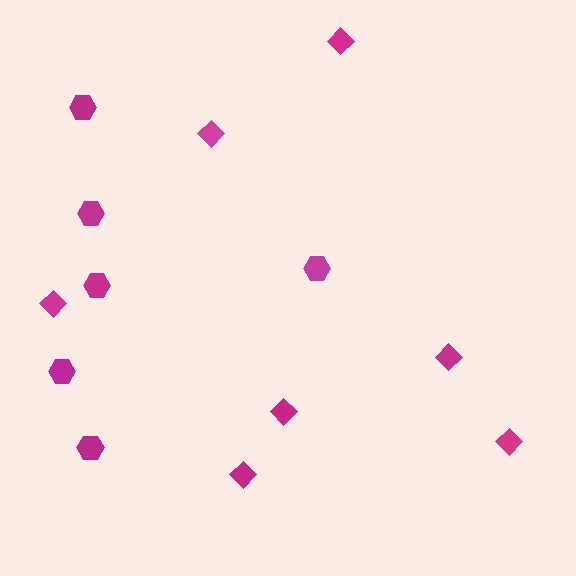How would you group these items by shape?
There are 2 groups: one group of hexagons (6) and one group of diamonds (7).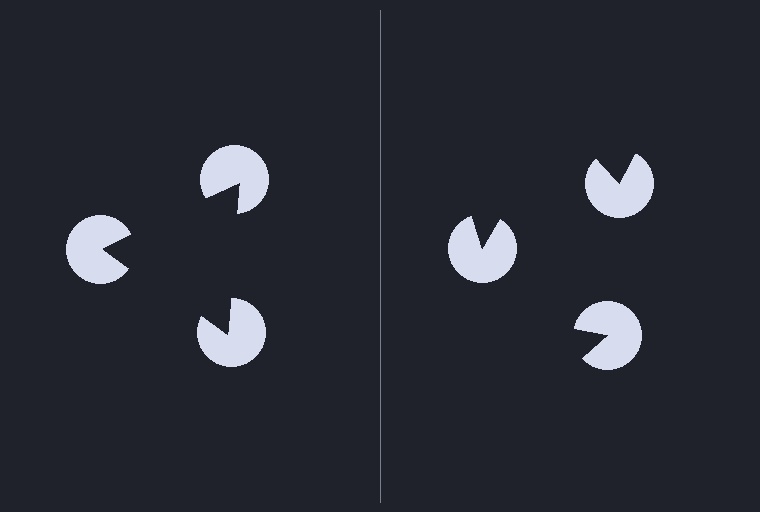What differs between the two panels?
The pac-man discs are positioned identically on both sides; only the wedge orientations differ. On the left they align to a triangle; on the right they are misaligned.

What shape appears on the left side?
An illusory triangle.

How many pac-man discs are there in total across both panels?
6 — 3 on each side.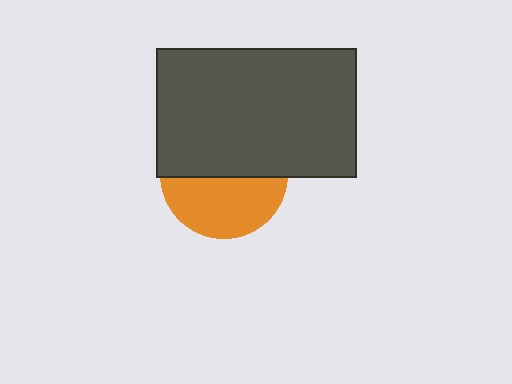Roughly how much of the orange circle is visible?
About half of it is visible (roughly 47%).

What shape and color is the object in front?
The object in front is a dark gray rectangle.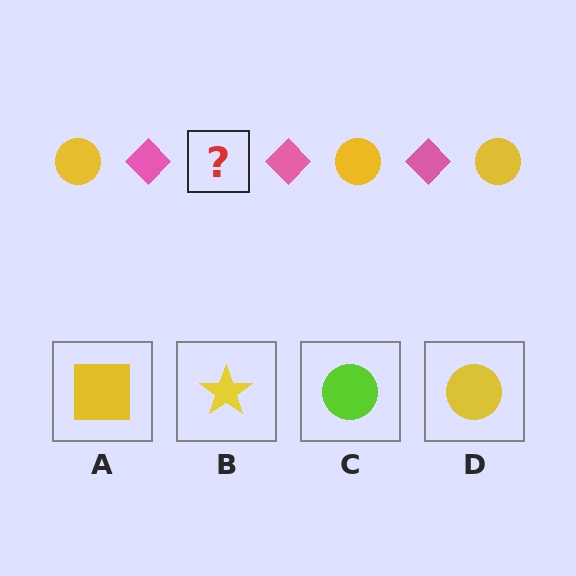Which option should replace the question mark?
Option D.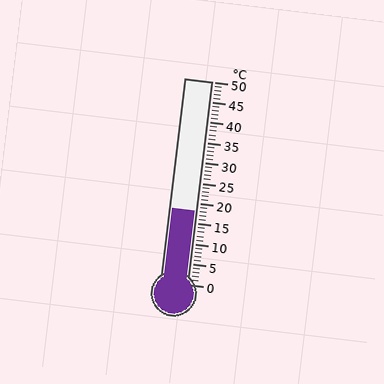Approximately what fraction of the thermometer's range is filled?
The thermometer is filled to approximately 35% of its range.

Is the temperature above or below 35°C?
The temperature is below 35°C.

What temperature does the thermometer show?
The thermometer shows approximately 18°C.